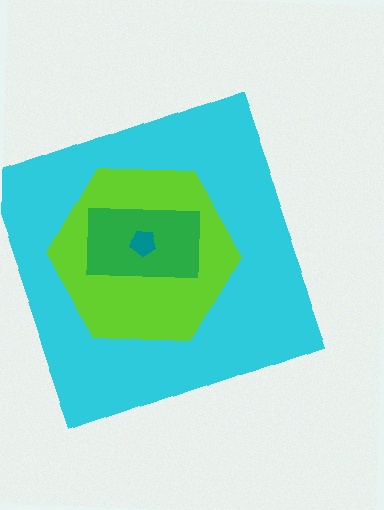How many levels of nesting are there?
4.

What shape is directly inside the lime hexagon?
The green rectangle.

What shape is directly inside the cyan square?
The lime hexagon.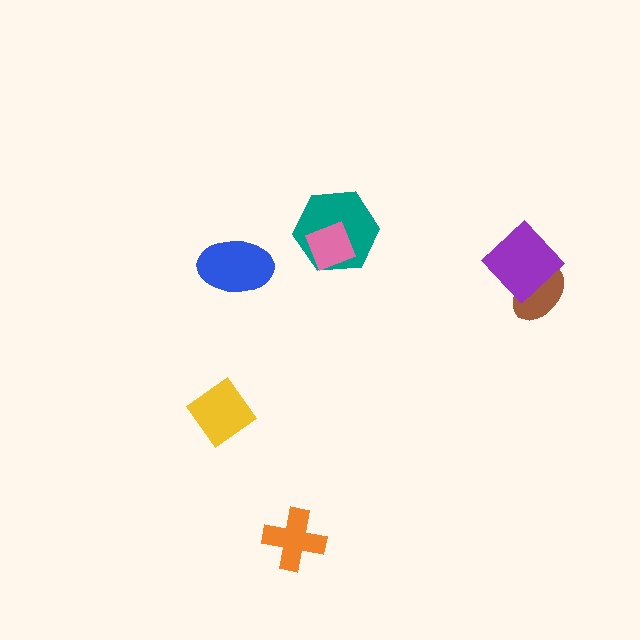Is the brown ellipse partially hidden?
Yes, it is partially covered by another shape.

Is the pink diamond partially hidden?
No, no other shape covers it.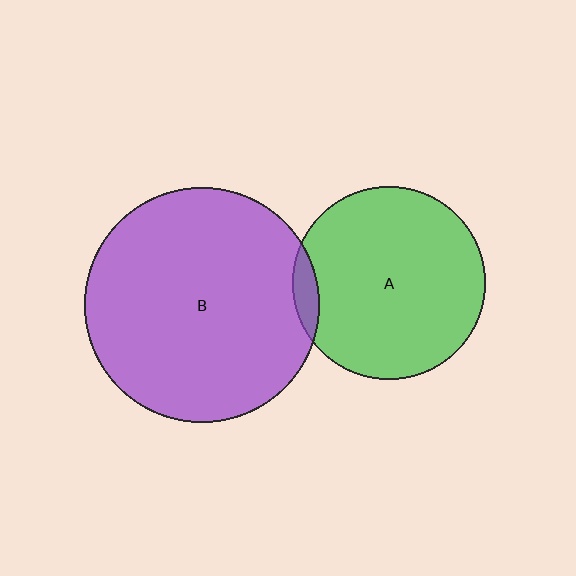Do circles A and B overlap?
Yes.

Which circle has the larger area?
Circle B (purple).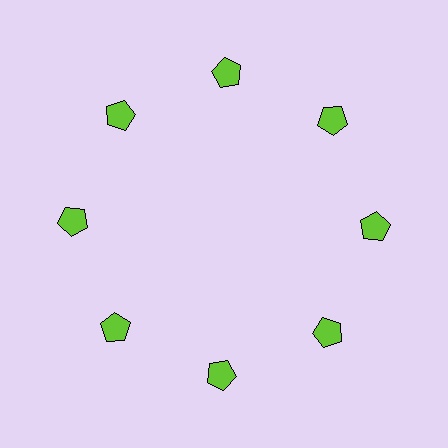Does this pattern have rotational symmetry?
Yes, this pattern has 8-fold rotational symmetry. It looks the same after rotating 45 degrees around the center.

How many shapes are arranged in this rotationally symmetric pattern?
There are 8 shapes, arranged in 8 groups of 1.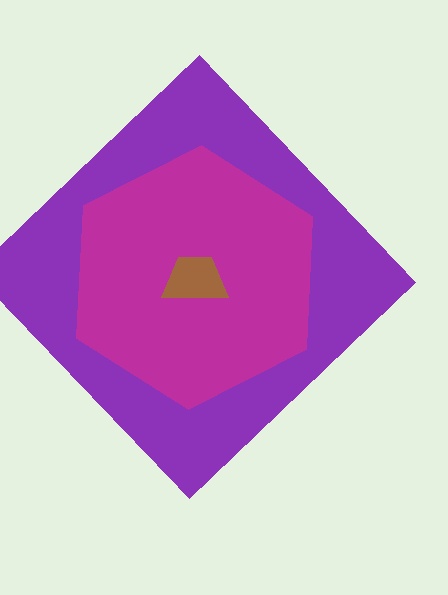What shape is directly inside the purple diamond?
The magenta hexagon.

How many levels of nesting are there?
3.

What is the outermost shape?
The purple diamond.